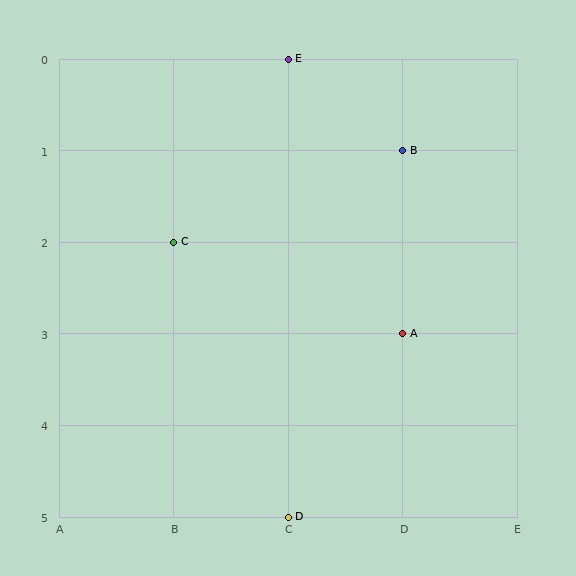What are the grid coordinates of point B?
Point B is at grid coordinates (D, 1).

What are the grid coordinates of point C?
Point C is at grid coordinates (B, 2).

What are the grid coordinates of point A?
Point A is at grid coordinates (D, 3).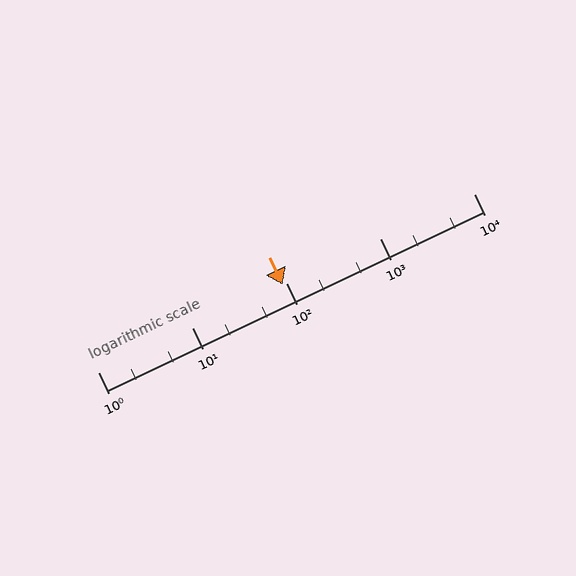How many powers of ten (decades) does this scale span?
The scale spans 4 decades, from 1 to 10000.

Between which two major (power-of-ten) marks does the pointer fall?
The pointer is between 10 and 100.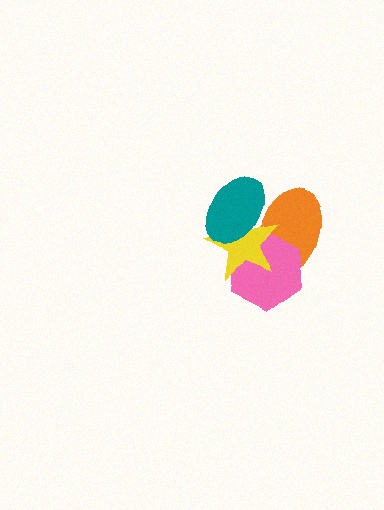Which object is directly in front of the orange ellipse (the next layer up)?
The pink hexagon is directly in front of the orange ellipse.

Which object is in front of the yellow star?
The teal ellipse is in front of the yellow star.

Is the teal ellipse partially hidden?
No, no other shape covers it.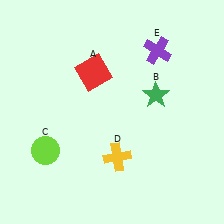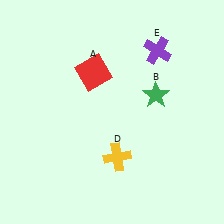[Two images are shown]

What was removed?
The lime circle (C) was removed in Image 2.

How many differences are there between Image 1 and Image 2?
There is 1 difference between the two images.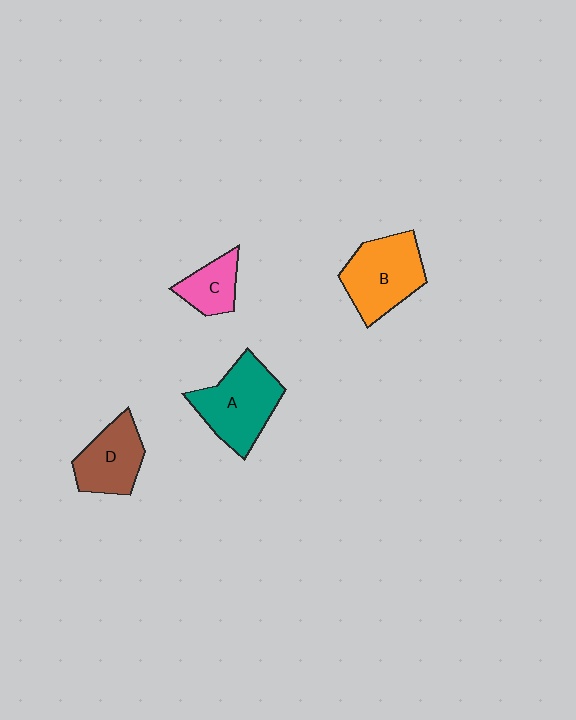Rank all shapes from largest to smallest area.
From largest to smallest: A (teal), B (orange), D (brown), C (pink).